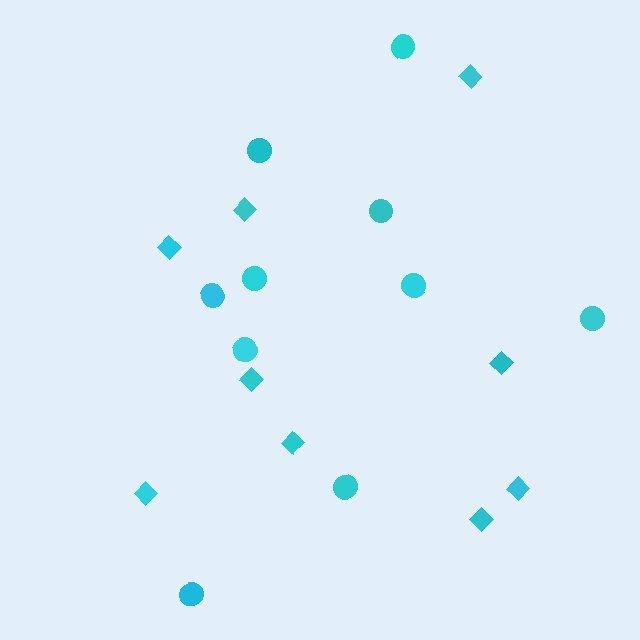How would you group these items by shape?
There are 2 groups: one group of diamonds (9) and one group of circles (10).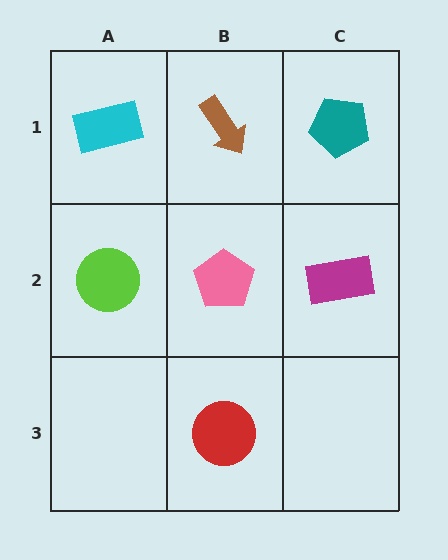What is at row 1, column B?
A brown arrow.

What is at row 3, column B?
A red circle.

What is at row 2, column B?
A pink pentagon.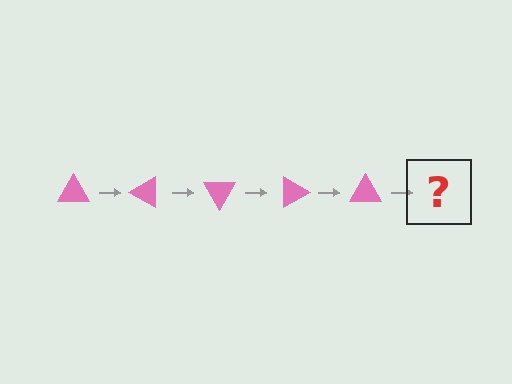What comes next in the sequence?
The next element should be a pink triangle rotated 150 degrees.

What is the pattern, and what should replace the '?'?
The pattern is that the triangle rotates 30 degrees each step. The '?' should be a pink triangle rotated 150 degrees.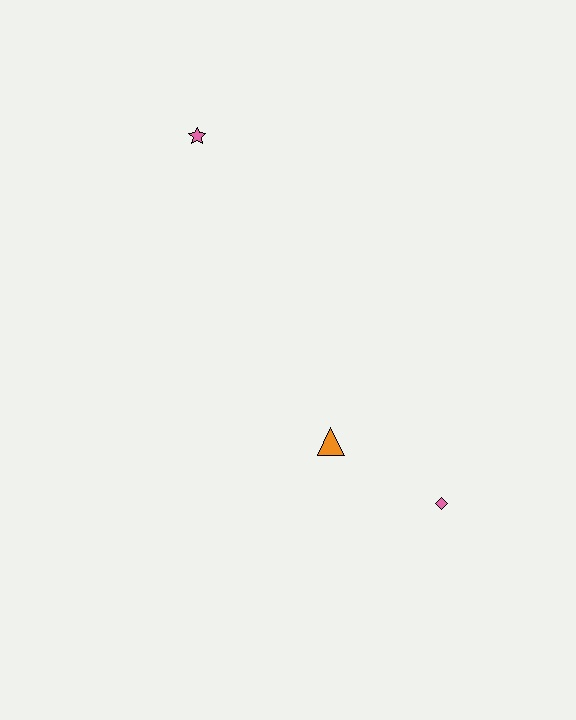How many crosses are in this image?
There are no crosses.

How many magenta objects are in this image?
There are no magenta objects.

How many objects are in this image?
There are 3 objects.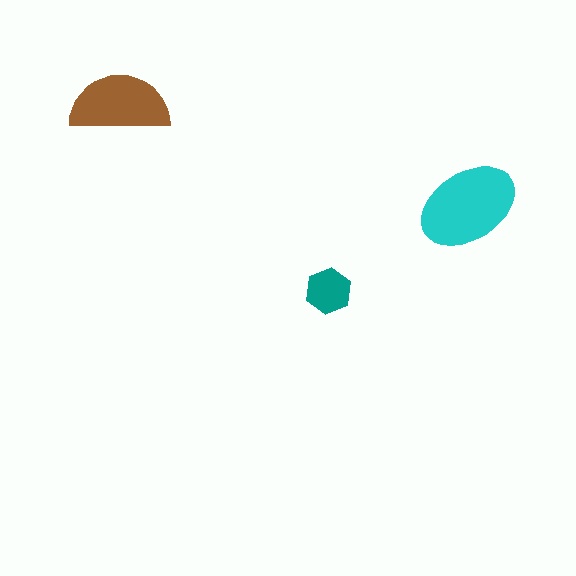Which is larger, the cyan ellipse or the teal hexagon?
The cyan ellipse.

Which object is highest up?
The brown semicircle is topmost.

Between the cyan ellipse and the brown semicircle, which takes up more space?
The cyan ellipse.